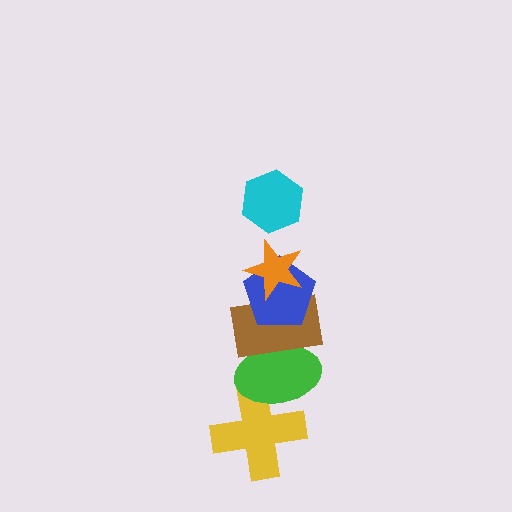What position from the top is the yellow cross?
The yellow cross is 6th from the top.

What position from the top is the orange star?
The orange star is 2nd from the top.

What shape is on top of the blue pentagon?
The orange star is on top of the blue pentagon.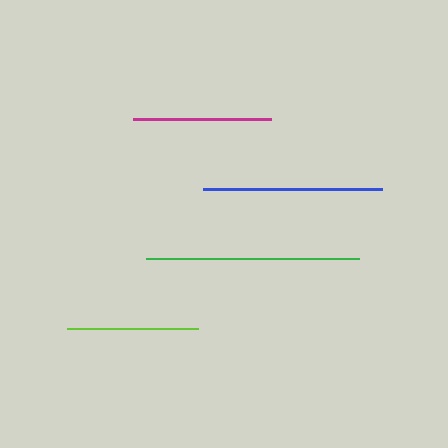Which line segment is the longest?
The green line is the longest at approximately 213 pixels.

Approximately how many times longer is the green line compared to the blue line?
The green line is approximately 1.2 times the length of the blue line.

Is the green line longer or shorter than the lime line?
The green line is longer than the lime line.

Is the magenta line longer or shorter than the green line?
The green line is longer than the magenta line.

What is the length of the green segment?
The green segment is approximately 213 pixels long.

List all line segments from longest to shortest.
From longest to shortest: green, blue, magenta, lime.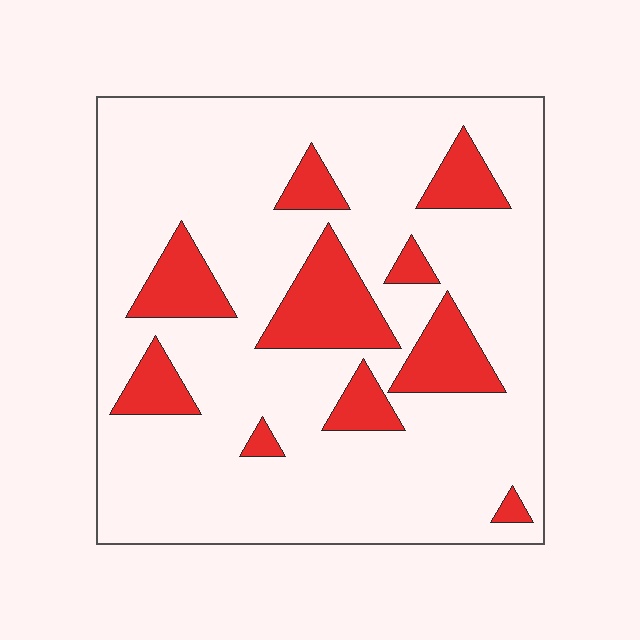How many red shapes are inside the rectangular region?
10.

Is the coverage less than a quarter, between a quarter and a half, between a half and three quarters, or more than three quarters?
Less than a quarter.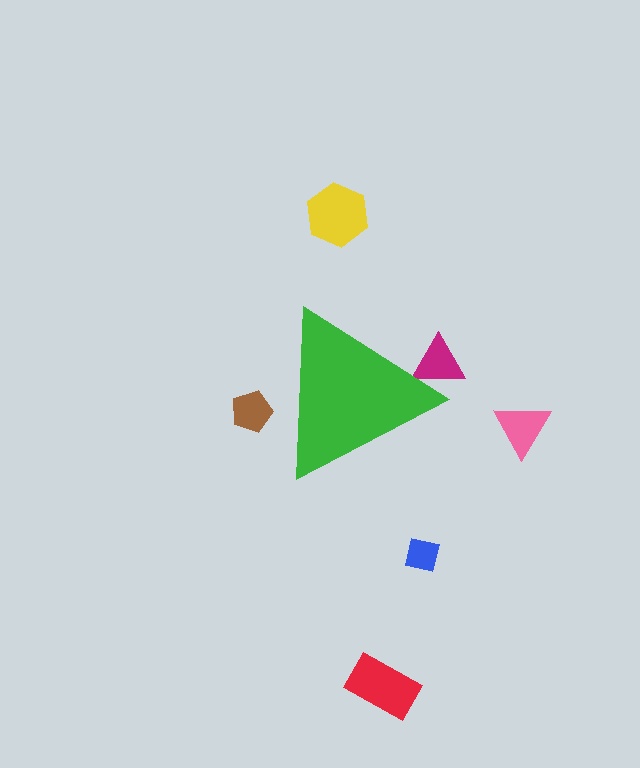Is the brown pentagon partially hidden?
Yes, the brown pentagon is partially hidden behind the green triangle.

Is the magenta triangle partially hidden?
Yes, the magenta triangle is partially hidden behind the green triangle.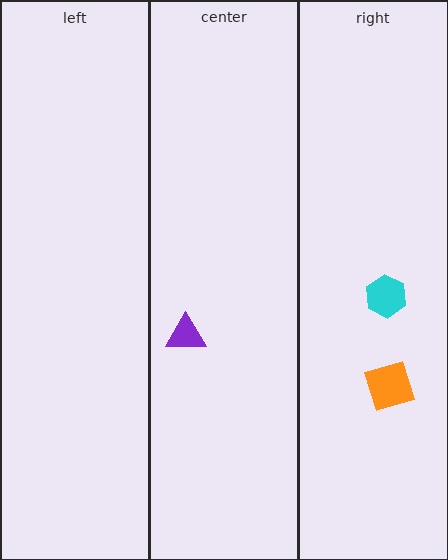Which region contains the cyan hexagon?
The right region.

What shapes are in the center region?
The purple triangle.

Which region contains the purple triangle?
The center region.